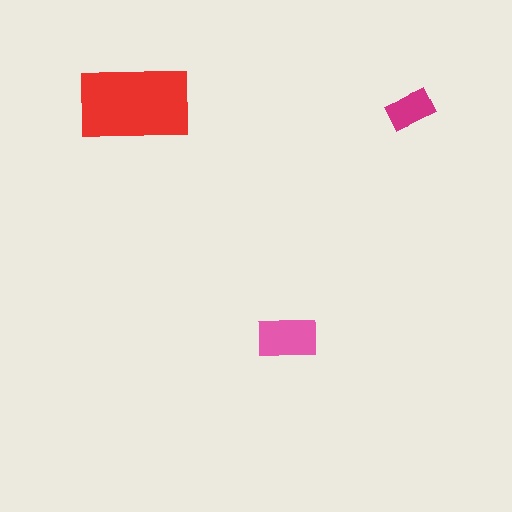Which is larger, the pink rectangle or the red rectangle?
The red one.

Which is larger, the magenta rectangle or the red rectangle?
The red one.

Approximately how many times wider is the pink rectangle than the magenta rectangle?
About 1.5 times wider.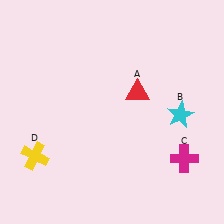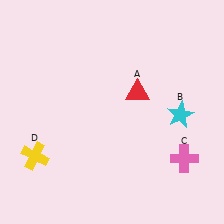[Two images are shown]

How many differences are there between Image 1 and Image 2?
There is 1 difference between the two images.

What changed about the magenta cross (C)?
In Image 1, C is magenta. In Image 2, it changed to pink.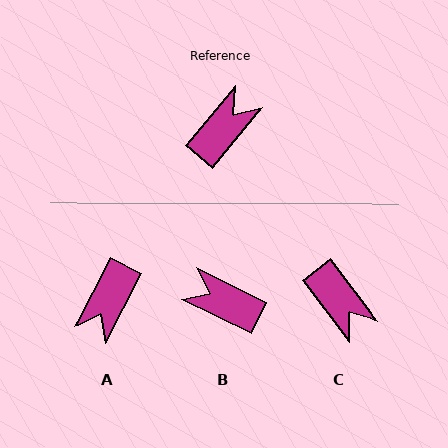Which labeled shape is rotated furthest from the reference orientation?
A, about 168 degrees away.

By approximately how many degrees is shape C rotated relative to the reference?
Approximately 103 degrees clockwise.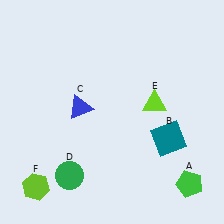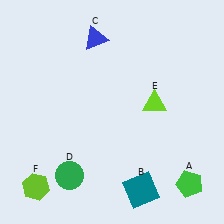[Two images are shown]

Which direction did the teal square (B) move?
The teal square (B) moved down.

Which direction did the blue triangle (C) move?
The blue triangle (C) moved up.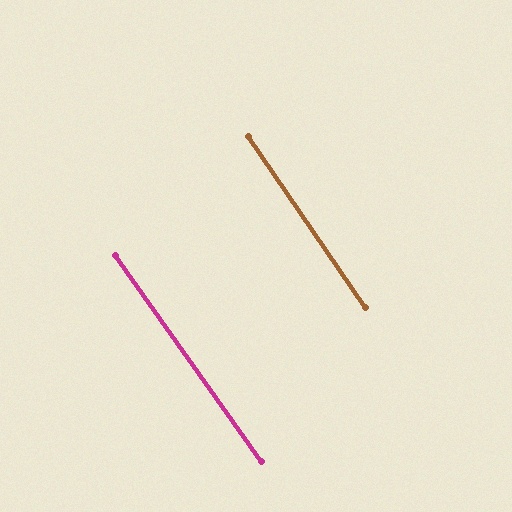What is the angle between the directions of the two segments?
Approximately 1 degree.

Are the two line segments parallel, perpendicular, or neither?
Parallel — their directions differ by only 0.9°.